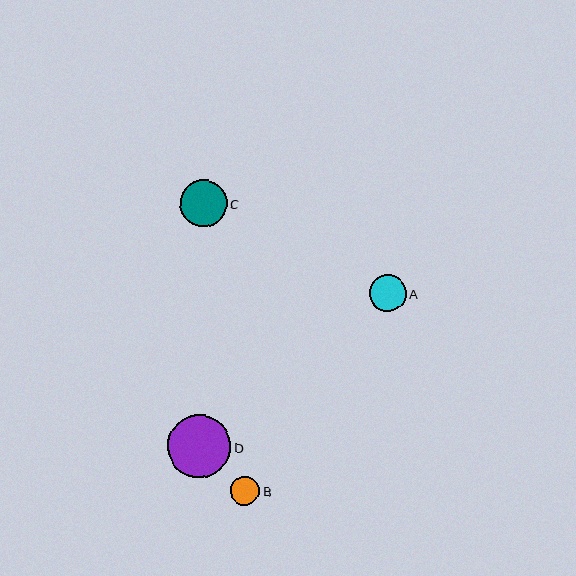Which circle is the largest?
Circle D is the largest with a size of approximately 63 pixels.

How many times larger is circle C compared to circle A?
Circle C is approximately 1.3 times the size of circle A.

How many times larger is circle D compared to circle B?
Circle D is approximately 2.1 times the size of circle B.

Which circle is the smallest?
Circle B is the smallest with a size of approximately 29 pixels.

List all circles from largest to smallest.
From largest to smallest: D, C, A, B.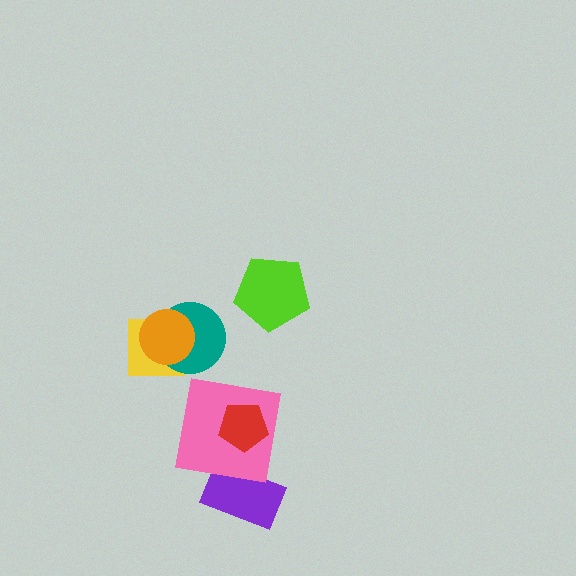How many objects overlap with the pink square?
2 objects overlap with the pink square.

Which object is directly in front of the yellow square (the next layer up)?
The teal circle is directly in front of the yellow square.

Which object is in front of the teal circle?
The orange circle is in front of the teal circle.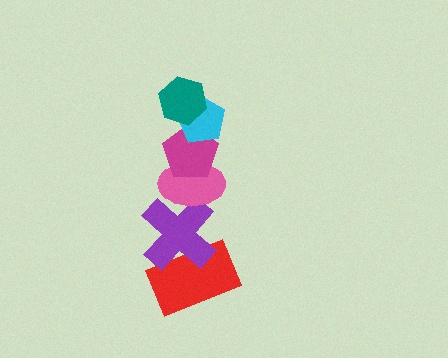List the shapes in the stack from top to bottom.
From top to bottom: the teal hexagon, the cyan pentagon, the magenta pentagon, the pink ellipse, the purple cross, the red rectangle.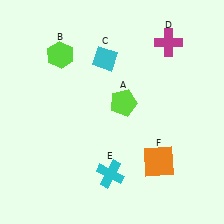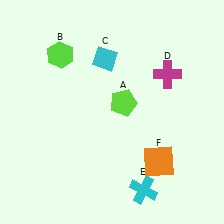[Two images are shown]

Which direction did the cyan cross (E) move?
The cyan cross (E) moved right.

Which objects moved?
The objects that moved are: the magenta cross (D), the cyan cross (E).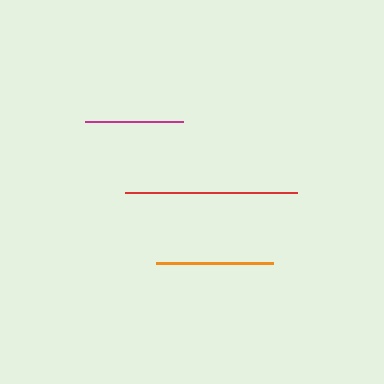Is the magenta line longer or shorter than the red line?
The red line is longer than the magenta line.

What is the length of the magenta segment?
The magenta segment is approximately 98 pixels long.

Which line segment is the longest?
The red line is the longest at approximately 172 pixels.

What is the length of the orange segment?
The orange segment is approximately 117 pixels long.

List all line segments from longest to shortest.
From longest to shortest: red, orange, magenta.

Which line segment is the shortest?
The magenta line is the shortest at approximately 98 pixels.